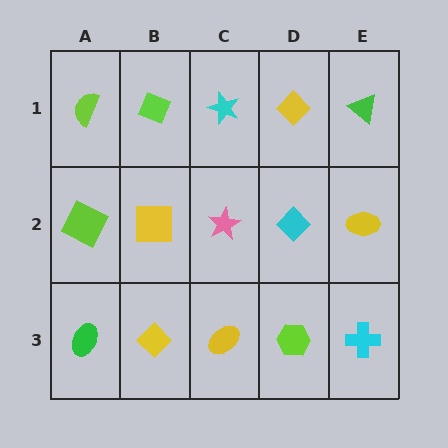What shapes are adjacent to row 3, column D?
A cyan diamond (row 2, column D), a yellow ellipse (row 3, column C), a cyan cross (row 3, column E).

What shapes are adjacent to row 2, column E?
A green triangle (row 1, column E), a cyan cross (row 3, column E), a cyan diamond (row 2, column D).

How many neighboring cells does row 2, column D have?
4.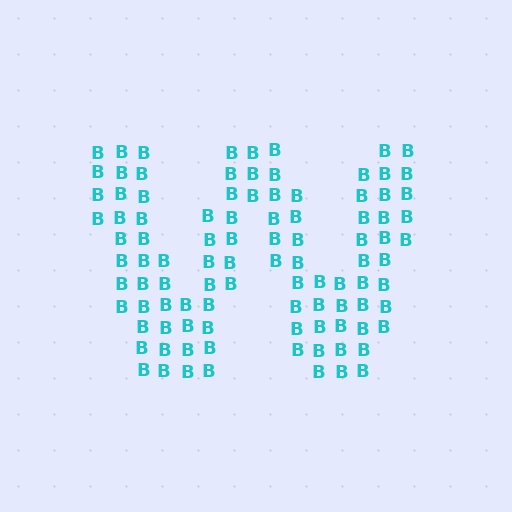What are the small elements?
The small elements are letter B's.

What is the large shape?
The large shape is the letter W.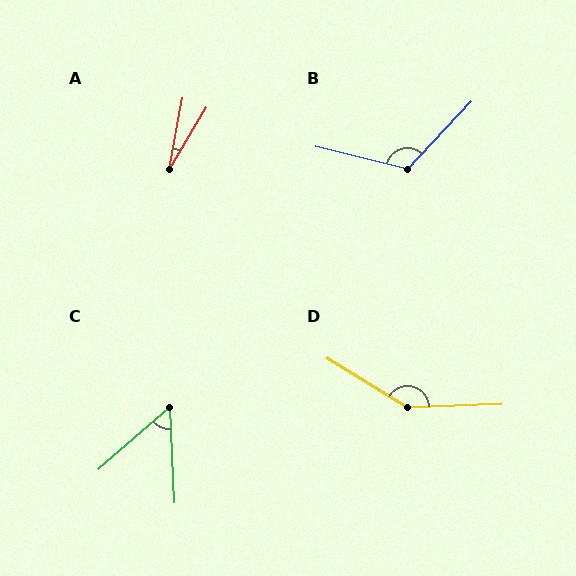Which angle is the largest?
D, at approximately 146 degrees.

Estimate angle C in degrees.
Approximately 52 degrees.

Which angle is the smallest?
A, at approximately 21 degrees.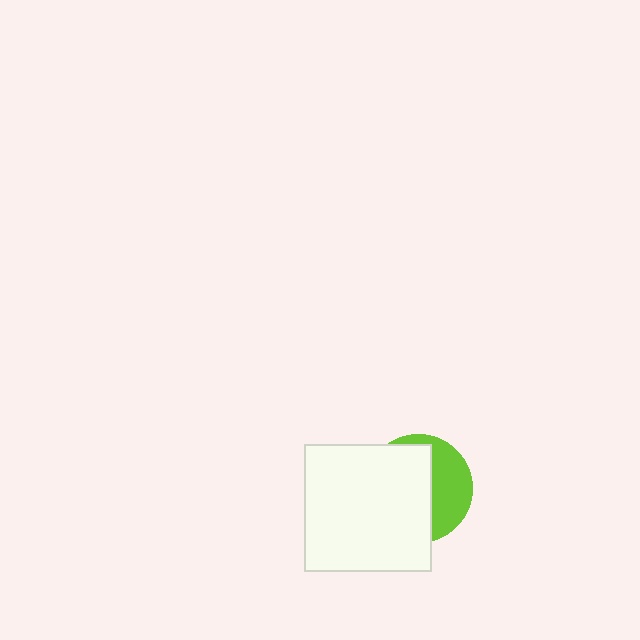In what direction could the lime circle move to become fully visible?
The lime circle could move right. That would shift it out from behind the white square entirely.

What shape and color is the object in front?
The object in front is a white square.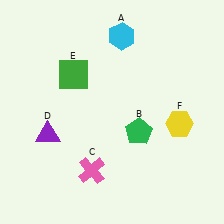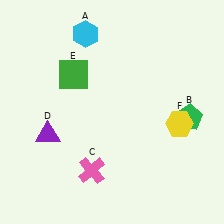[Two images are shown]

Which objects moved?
The objects that moved are: the cyan hexagon (A), the green pentagon (B).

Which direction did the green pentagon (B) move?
The green pentagon (B) moved right.